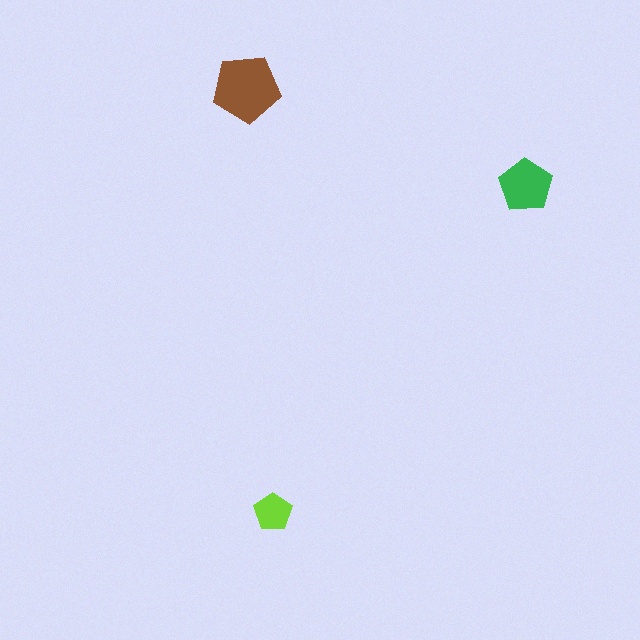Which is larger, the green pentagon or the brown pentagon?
The brown one.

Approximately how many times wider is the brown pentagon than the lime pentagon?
About 2 times wider.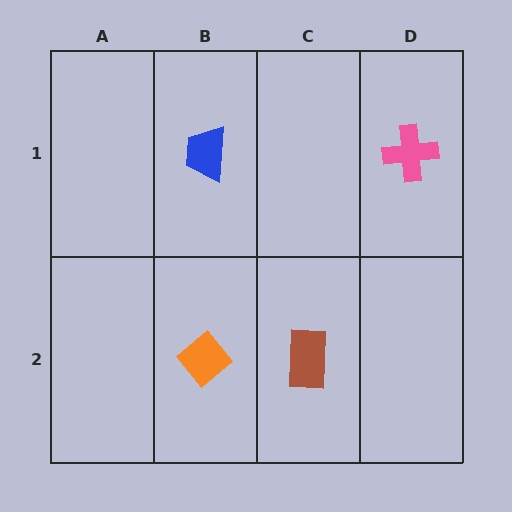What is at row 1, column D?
A pink cross.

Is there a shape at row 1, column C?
No, that cell is empty.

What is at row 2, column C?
A brown rectangle.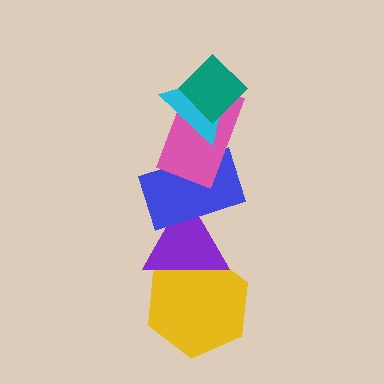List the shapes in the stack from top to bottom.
From top to bottom: the teal diamond, the cyan triangle, the pink rectangle, the blue rectangle, the purple triangle, the yellow hexagon.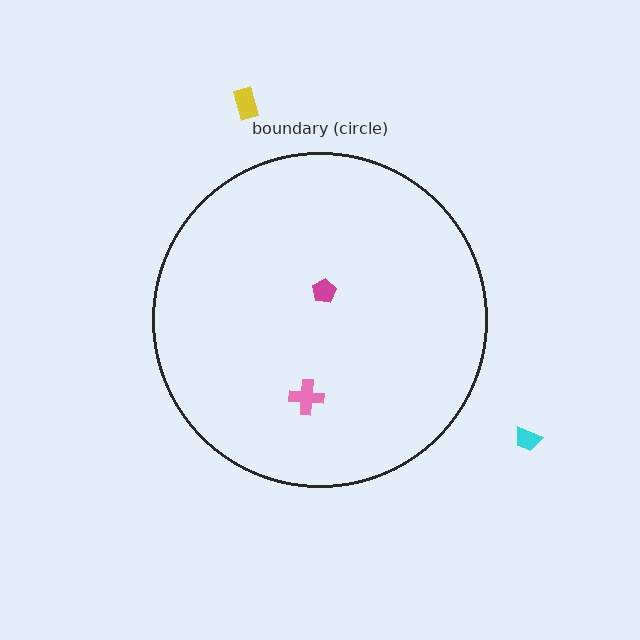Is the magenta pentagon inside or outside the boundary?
Inside.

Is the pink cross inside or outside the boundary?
Inside.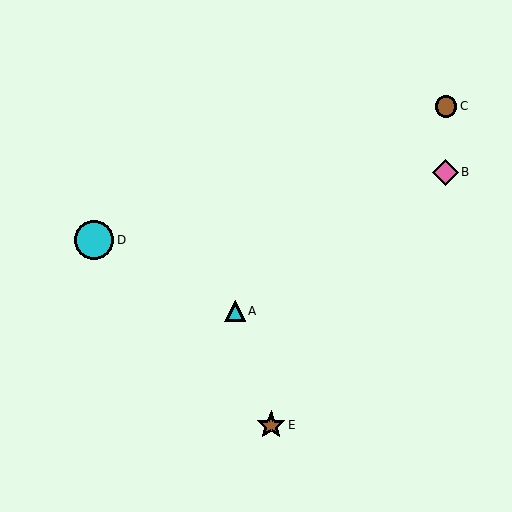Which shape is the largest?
The cyan circle (labeled D) is the largest.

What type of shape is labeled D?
Shape D is a cyan circle.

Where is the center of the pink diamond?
The center of the pink diamond is at (445, 172).